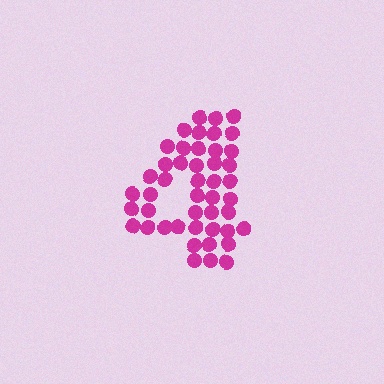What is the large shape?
The large shape is the digit 4.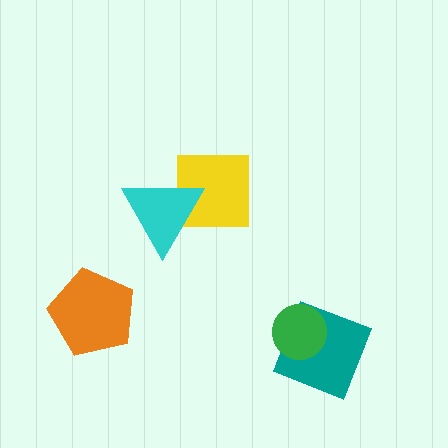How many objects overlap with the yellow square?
1 object overlaps with the yellow square.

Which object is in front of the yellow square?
The cyan triangle is in front of the yellow square.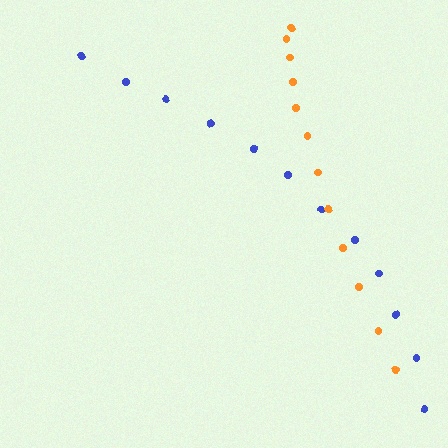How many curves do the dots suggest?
There are 2 distinct paths.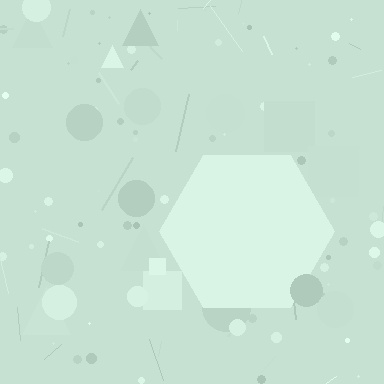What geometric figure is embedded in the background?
A hexagon is embedded in the background.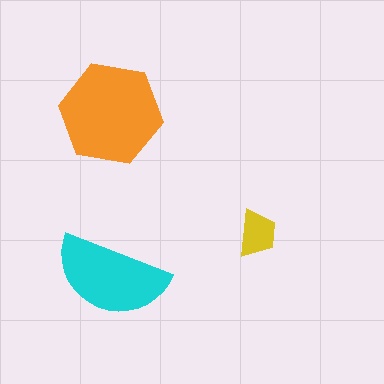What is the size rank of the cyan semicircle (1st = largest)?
2nd.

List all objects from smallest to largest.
The yellow trapezoid, the cyan semicircle, the orange hexagon.